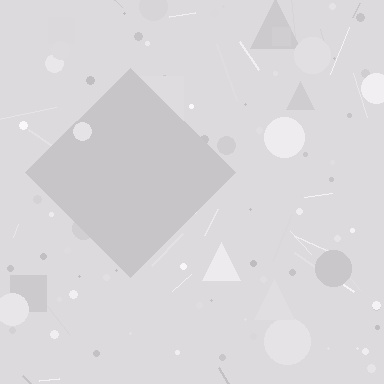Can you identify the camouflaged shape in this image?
The camouflaged shape is a diamond.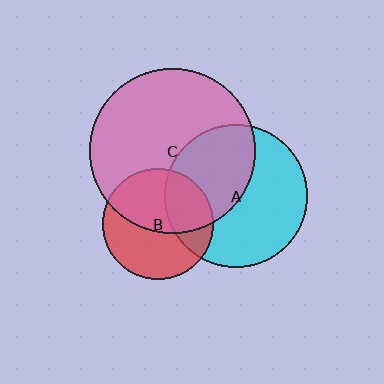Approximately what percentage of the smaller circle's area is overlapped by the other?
Approximately 50%.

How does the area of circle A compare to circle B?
Approximately 1.6 times.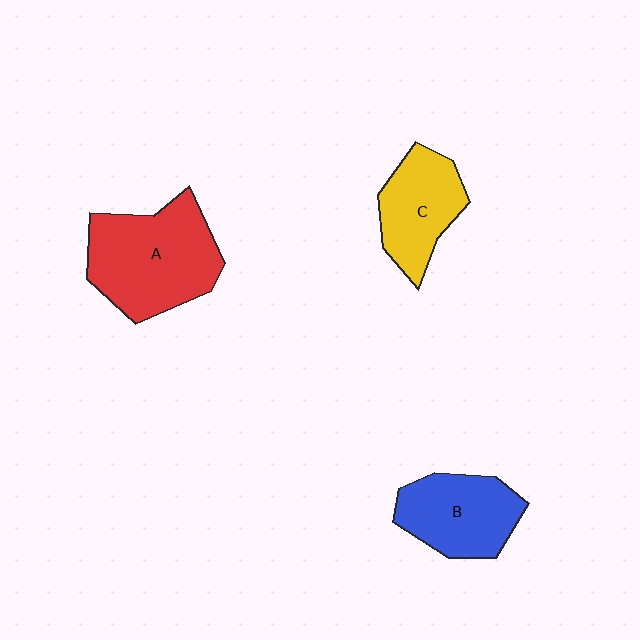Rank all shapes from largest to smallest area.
From largest to smallest: A (red), B (blue), C (yellow).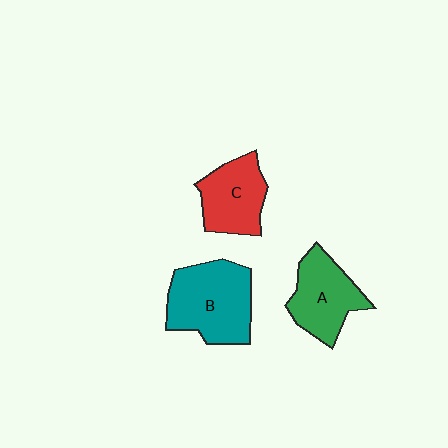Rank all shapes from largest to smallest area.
From largest to smallest: B (teal), A (green), C (red).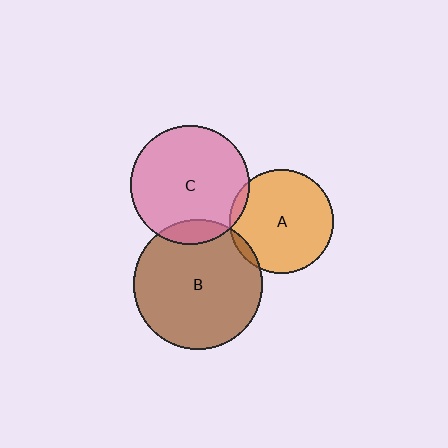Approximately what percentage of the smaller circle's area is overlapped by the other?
Approximately 5%.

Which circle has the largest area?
Circle B (brown).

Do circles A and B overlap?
Yes.